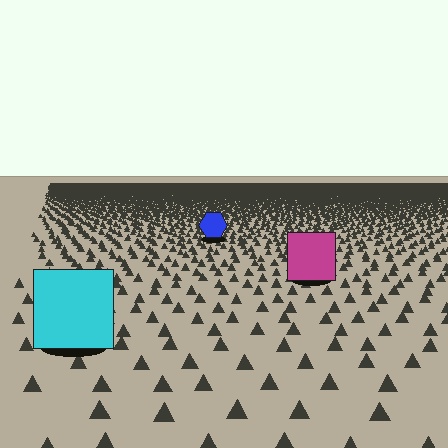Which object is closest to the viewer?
The cyan square is closest. The texture marks near it are larger and more spread out.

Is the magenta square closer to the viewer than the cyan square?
No. The cyan square is closer — you can tell from the texture gradient: the ground texture is coarser near it.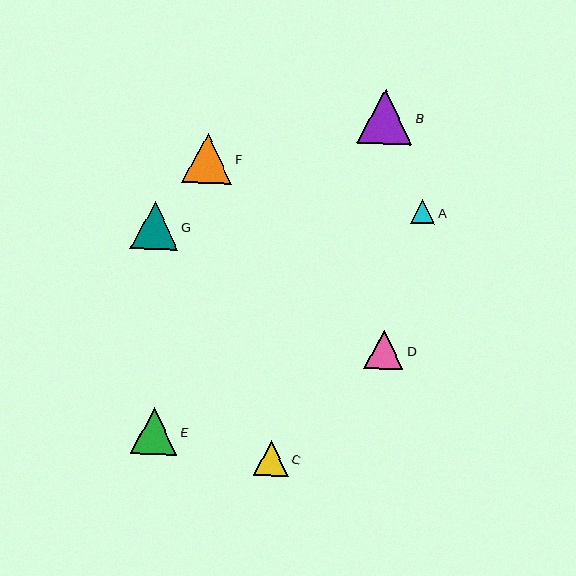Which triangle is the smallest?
Triangle A is the smallest with a size of approximately 24 pixels.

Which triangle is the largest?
Triangle B is the largest with a size of approximately 55 pixels.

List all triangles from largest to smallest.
From largest to smallest: B, F, G, E, D, C, A.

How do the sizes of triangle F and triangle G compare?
Triangle F and triangle G are approximately the same size.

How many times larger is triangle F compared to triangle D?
Triangle F is approximately 1.3 times the size of triangle D.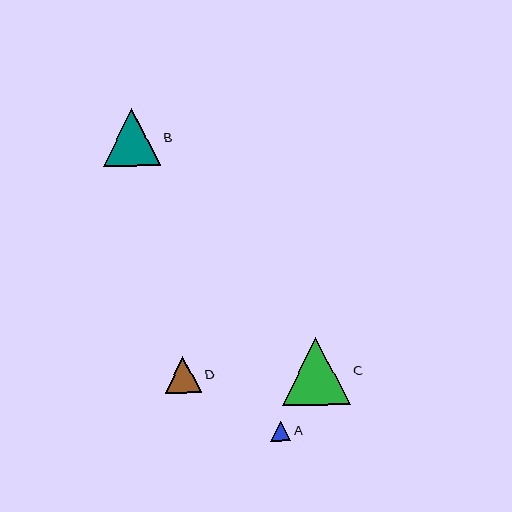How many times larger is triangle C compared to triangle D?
Triangle C is approximately 1.8 times the size of triangle D.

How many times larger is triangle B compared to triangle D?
Triangle B is approximately 1.6 times the size of triangle D.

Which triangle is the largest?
Triangle C is the largest with a size of approximately 68 pixels.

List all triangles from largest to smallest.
From largest to smallest: C, B, D, A.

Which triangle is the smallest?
Triangle A is the smallest with a size of approximately 20 pixels.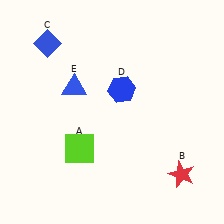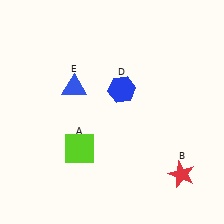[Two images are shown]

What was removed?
The blue diamond (C) was removed in Image 2.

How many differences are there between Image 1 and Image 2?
There is 1 difference between the two images.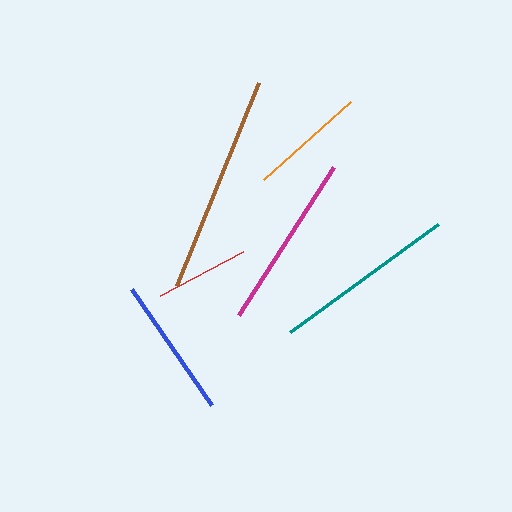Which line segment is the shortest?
The red line is the shortest at approximately 94 pixels.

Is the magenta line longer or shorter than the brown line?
The brown line is longer than the magenta line.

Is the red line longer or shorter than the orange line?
The orange line is longer than the red line.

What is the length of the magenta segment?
The magenta segment is approximately 176 pixels long.